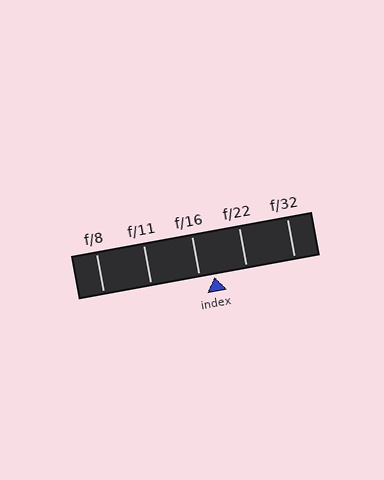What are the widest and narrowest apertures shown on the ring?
The widest aperture shown is f/8 and the narrowest is f/32.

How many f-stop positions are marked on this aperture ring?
There are 5 f-stop positions marked.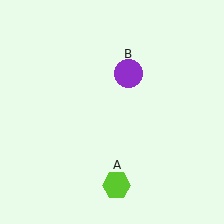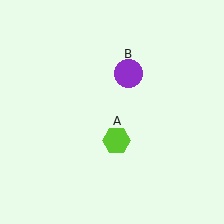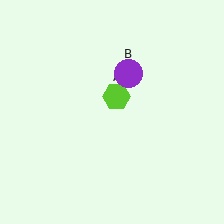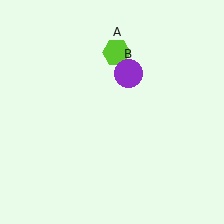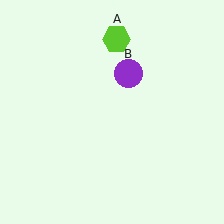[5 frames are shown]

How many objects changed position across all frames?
1 object changed position: lime hexagon (object A).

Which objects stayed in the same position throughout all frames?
Purple circle (object B) remained stationary.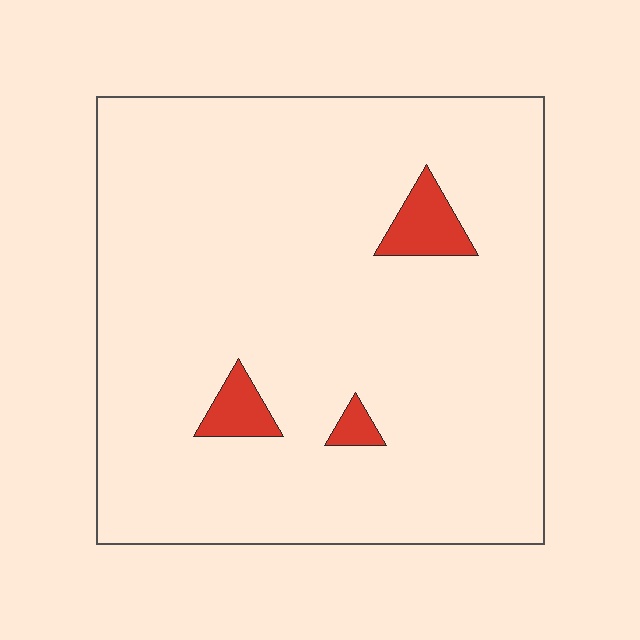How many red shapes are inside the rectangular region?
3.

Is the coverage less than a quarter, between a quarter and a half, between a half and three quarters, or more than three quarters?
Less than a quarter.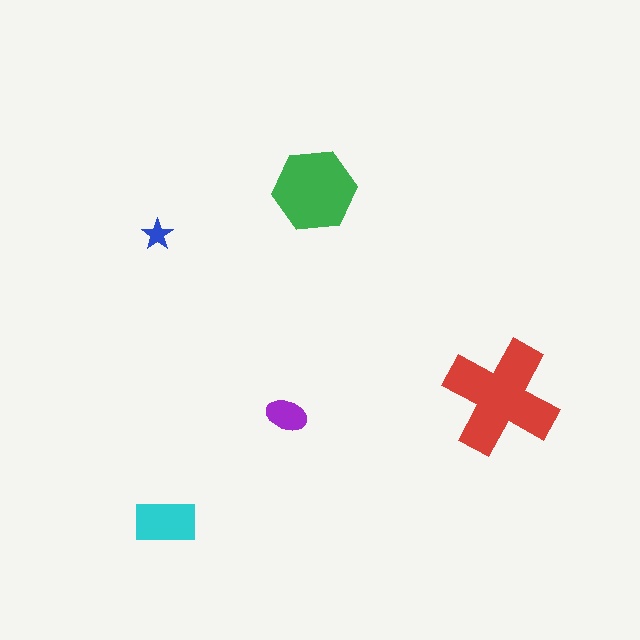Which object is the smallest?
The blue star.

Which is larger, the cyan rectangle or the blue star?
The cyan rectangle.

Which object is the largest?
The red cross.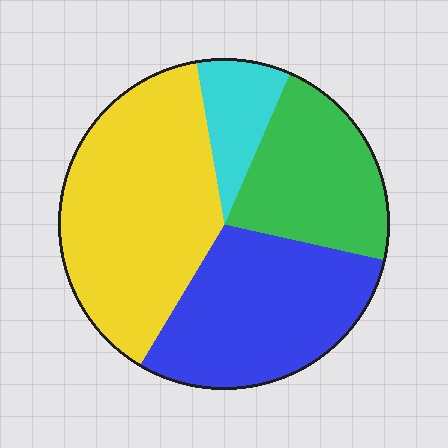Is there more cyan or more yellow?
Yellow.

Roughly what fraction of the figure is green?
Green takes up about one fifth (1/5) of the figure.